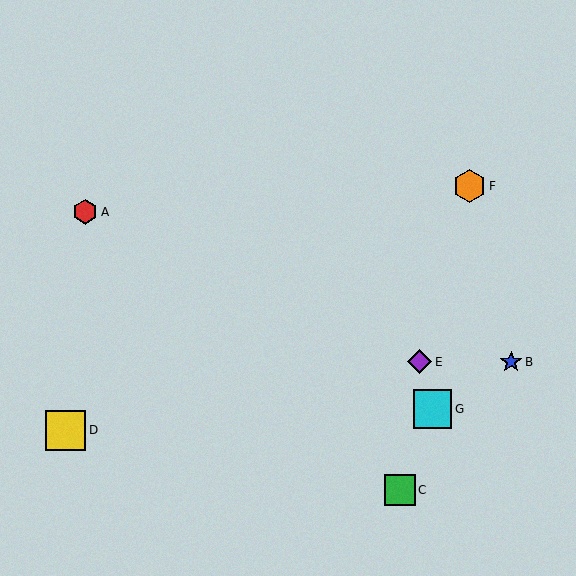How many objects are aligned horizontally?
2 objects (B, E) are aligned horizontally.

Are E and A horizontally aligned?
No, E is at y≈362 and A is at y≈212.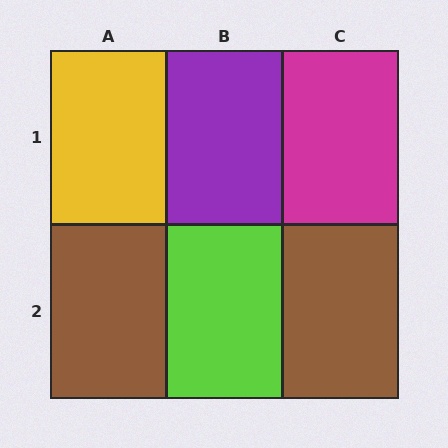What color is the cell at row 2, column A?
Brown.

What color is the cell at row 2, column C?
Brown.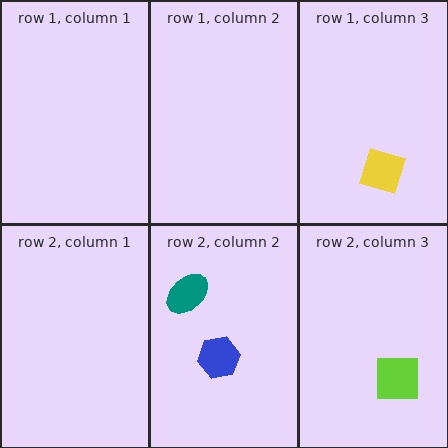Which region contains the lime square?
The row 2, column 3 region.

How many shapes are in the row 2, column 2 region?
2.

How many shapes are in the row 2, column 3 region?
1.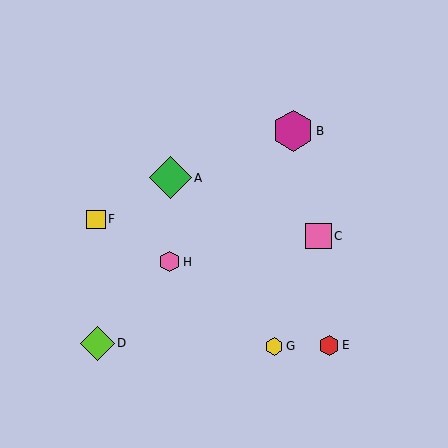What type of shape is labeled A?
Shape A is a green diamond.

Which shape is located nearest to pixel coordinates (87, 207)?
The yellow square (labeled F) at (96, 219) is nearest to that location.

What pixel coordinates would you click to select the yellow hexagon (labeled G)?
Click at (274, 346) to select the yellow hexagon G.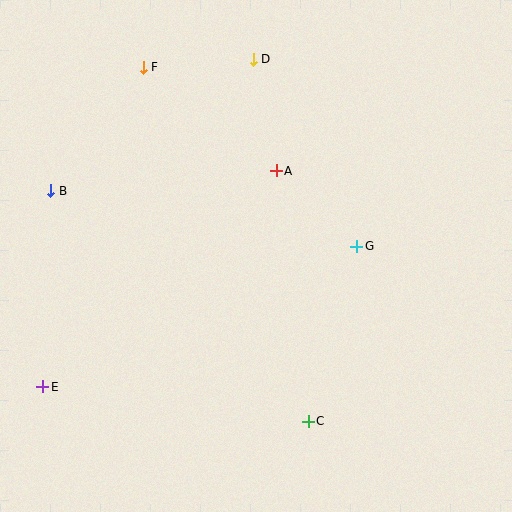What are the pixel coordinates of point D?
Point D is at (253, 59).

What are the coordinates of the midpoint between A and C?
The midpoint between A and C is at (292, 296).